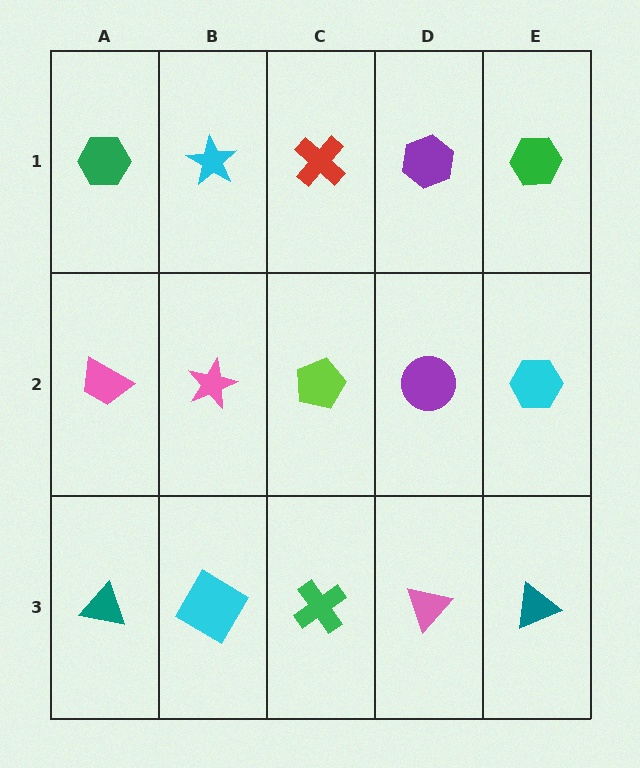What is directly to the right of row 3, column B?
A green cross.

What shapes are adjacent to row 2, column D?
A purple hexagon (row 1, column D), a pink triangle (row 3, column D), a lime pentagon (row 2, column C), a cyan hexagon (row 2, column E).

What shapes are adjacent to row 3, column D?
A purple circle (row 2, column D), a green cross (row 3, column C), a teal triangle (row 3, column E).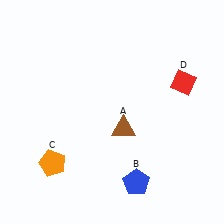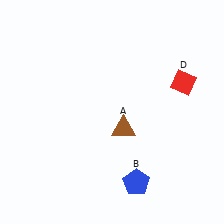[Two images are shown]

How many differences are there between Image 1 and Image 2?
There is 1 difference between the two images.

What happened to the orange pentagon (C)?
The orange pentagon (C) was removed in Image 2. It was in the bottom-left area of Image 1.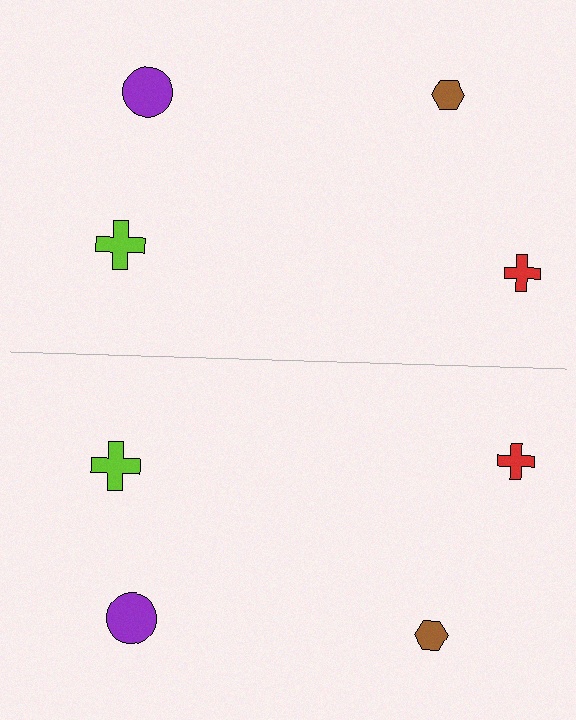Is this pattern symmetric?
Yes, this pattern has bilateral (reflection) symmetry.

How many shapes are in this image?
There are 8 shapes in this image.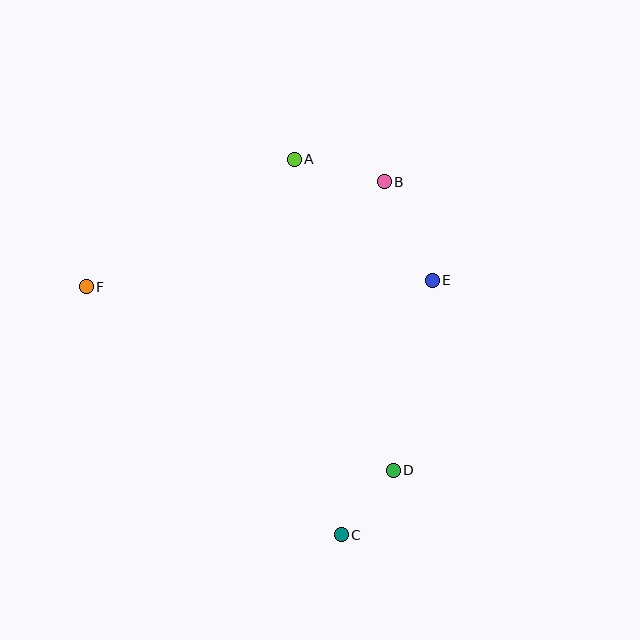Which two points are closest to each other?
Points C and D are closest to each other.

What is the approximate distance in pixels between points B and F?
The distance between B and F is approximately 316 pixels.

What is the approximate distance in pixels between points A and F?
The distance between A and F is approximately 244 pixels.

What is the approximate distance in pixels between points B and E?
The distance between B and E is approximately 110 pixels.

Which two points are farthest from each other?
Points A and C are farthest from each other.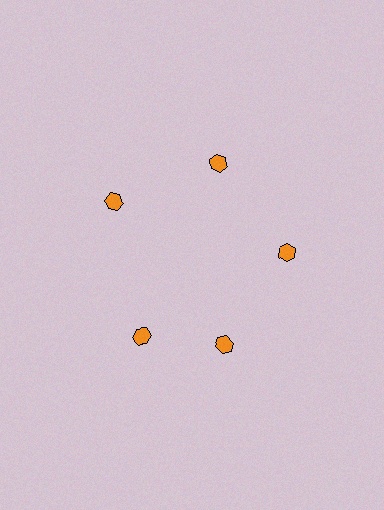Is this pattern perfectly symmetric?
No. The 5 orange hexagons are arranged in a ring, but one element near the 8 o'clock position is rotated out of alignment along the ring, breaking the 5-fold rotational symmetry.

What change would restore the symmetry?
The symmetry would be restored by rotating it back into even spacing with its neighbors so that all 5 hexagons sit at equal angles and equal distance from the center.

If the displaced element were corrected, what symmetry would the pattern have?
It would have 5-fold rotational symmetry — the pattern would map onto itself every 72 degrees.